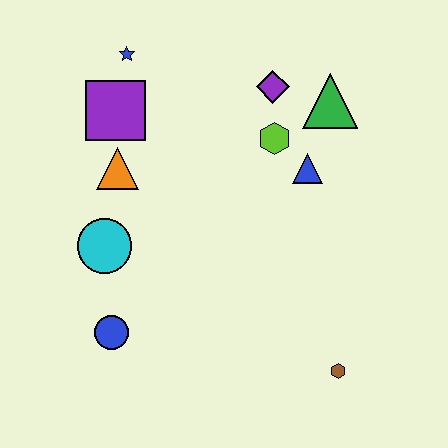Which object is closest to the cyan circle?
The orange triangle is closest to the cyan circle.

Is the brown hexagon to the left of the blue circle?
No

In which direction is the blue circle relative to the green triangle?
The blue circle is below the green triangle.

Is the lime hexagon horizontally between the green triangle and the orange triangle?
Yes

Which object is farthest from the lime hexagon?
The blue circle is farthest from the lime hexagon.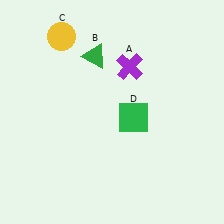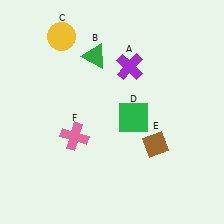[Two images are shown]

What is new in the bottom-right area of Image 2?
A brown diamond (E) was added in the bottom-right area of Image 2.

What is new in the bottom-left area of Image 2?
A pink cross (F) was added in the bottom-left area of Image 2.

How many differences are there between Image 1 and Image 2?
There are 2 differences between the two images.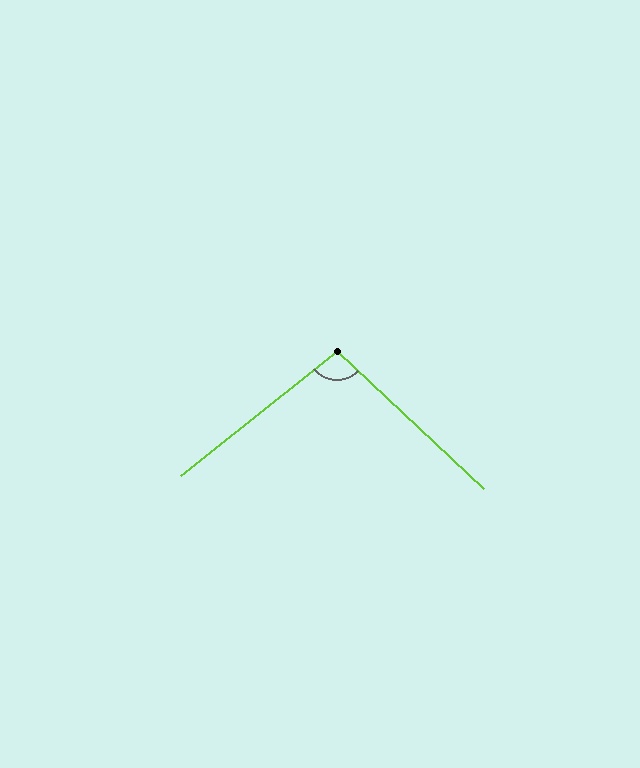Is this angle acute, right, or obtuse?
It is obtuse.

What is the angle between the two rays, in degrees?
Approximately 98 degrees.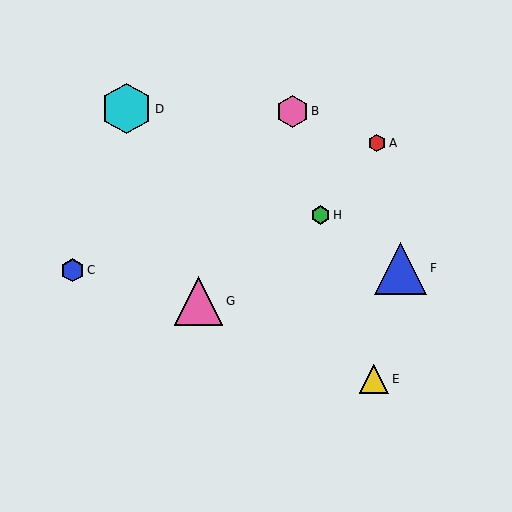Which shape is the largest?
The blue triangle (labeled F) is the largest.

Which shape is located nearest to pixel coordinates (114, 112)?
The cyan hexagon (labeled D) at (126, 109) is nearest to that location.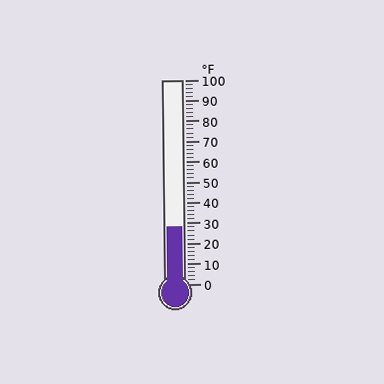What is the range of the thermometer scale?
The thermometer scale ranges from 0°F to 100°F.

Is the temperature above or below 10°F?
The temperature is above 10°F.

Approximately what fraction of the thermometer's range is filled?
The thermometer is filled to approximately 30% of its range.